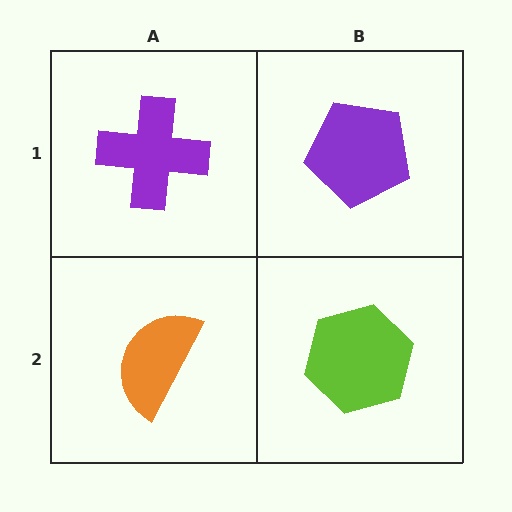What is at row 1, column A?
A purple cross.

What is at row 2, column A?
An orange semicircle.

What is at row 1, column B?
A purple pentagon.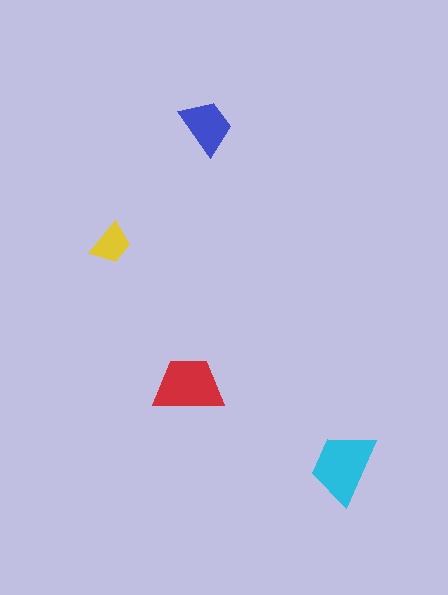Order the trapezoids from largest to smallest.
the cyan one, the red one, the blue one, the yellow one.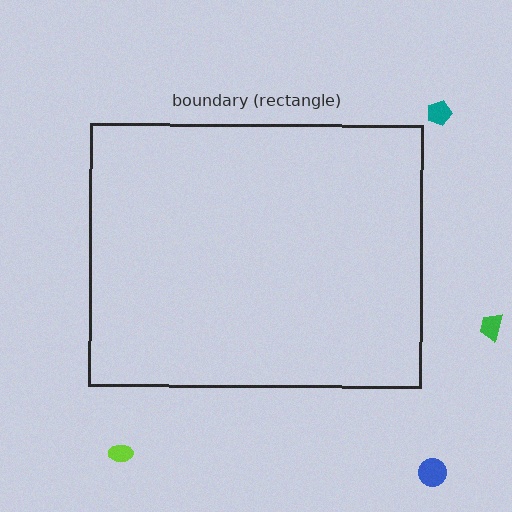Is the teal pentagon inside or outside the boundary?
Outside.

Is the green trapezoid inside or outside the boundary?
Outside.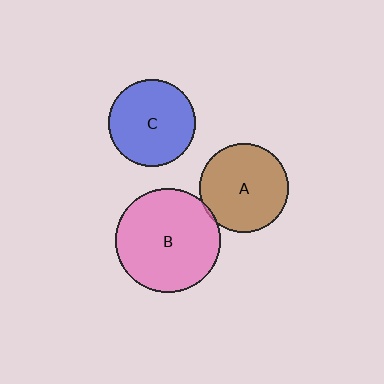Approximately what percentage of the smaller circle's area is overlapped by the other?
Approximately 5%.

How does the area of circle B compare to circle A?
Approximately 1.3 times.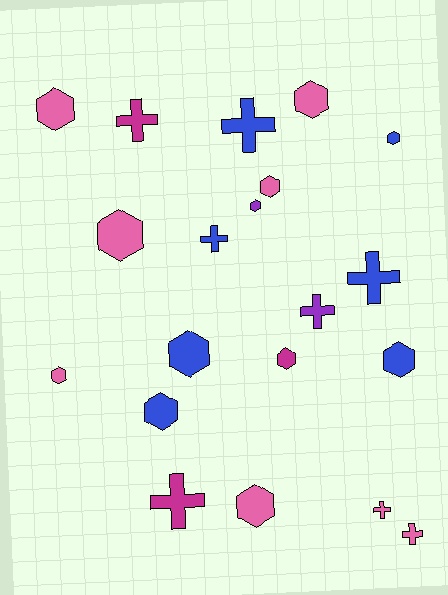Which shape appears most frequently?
Hexagon, with 12 objects.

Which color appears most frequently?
Pink, with 8 objects.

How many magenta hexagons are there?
There is 1 magenta hexagon.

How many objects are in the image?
There are 20 objects.